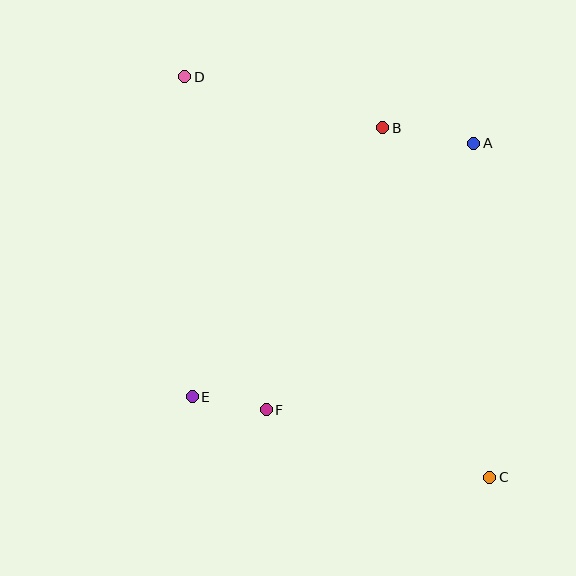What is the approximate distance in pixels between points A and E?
The distance between A and E is approximately 379 pixels.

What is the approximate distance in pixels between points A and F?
The distance between A and F is approximately 338 pixels.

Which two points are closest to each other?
Points E and F are closest to each other.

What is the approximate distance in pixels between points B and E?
The distance between B and E is approximately 329 pixels.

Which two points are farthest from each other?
Points C and D are farthest from each other.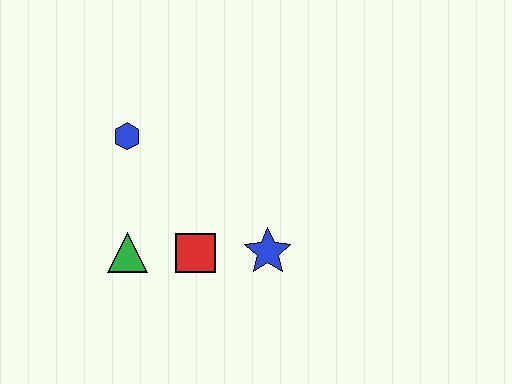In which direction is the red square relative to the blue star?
The red square is to the left of the blue star.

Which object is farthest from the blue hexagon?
The blue star is farthest from the blue hexagon.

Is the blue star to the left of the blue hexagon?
No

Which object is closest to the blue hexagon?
The green triangle is closest to the blue hexagon.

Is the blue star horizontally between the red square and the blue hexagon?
No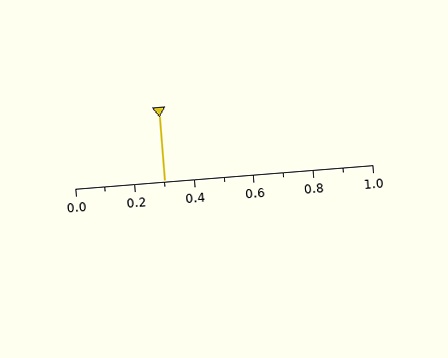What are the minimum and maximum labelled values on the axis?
The axis runs from 0.0 to 1.0.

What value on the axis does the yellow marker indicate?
The marker indicates approximately 0.3.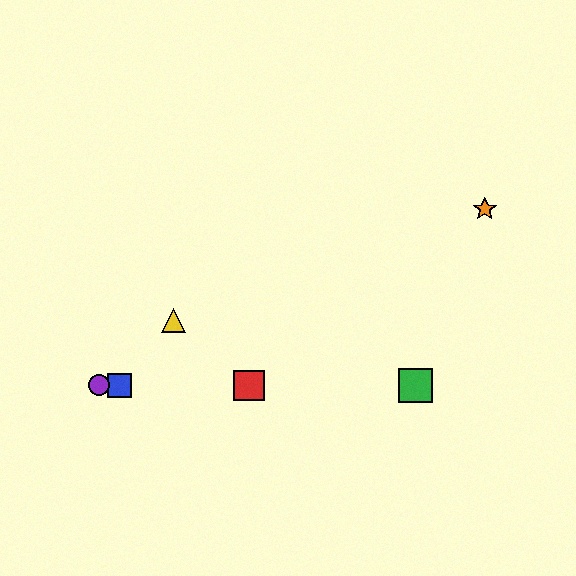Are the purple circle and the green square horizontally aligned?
Yes, both are at y≈385.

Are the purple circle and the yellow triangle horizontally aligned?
No, the purple circle is at y≈385 and the yellow triangle is at y≈320.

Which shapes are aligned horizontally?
The red square, the blue square, the green square, the purple circle are aligned horizontally.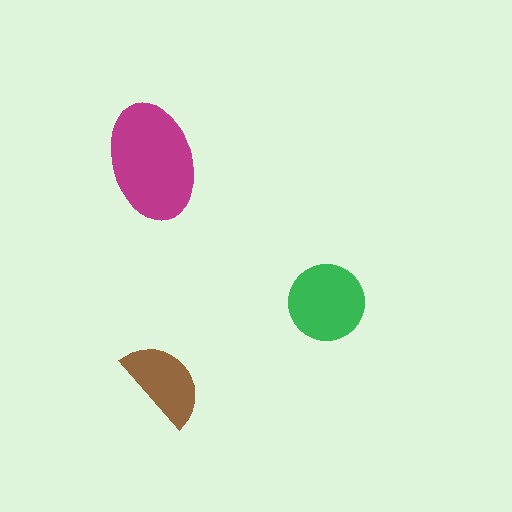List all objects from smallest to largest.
The brown semicircle, the green circle, the magenta ellipse.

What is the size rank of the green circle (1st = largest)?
2nd.